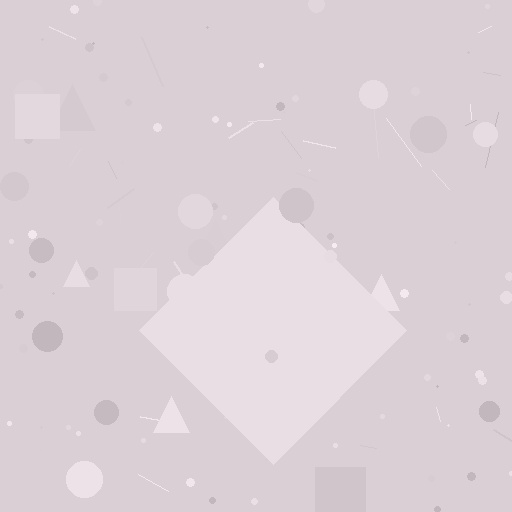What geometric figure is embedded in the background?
A diamond is embedded in the background.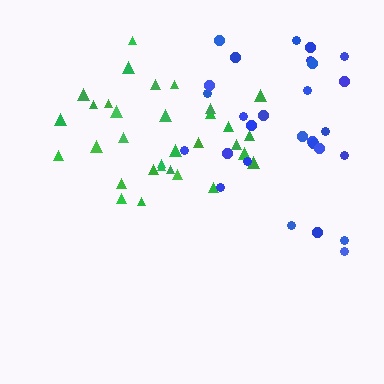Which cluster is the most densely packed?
Green.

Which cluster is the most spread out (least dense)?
Blue.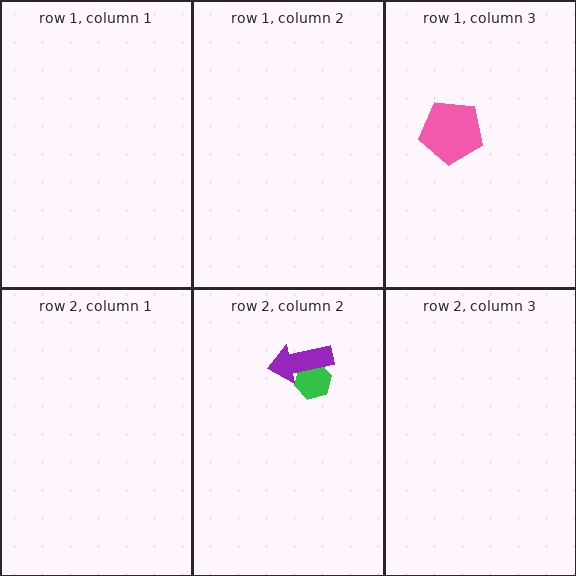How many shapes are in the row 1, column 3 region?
1.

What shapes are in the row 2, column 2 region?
The green hexagon, the purple arrow.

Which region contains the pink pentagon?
The row 1, column 3 region.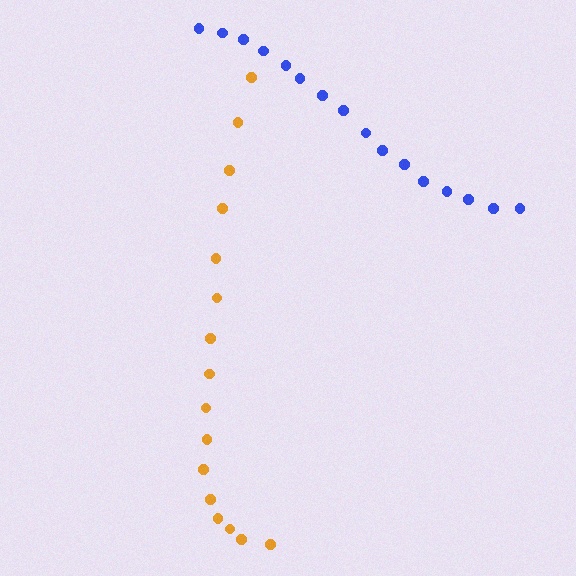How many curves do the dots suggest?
There are 2 distinct paths.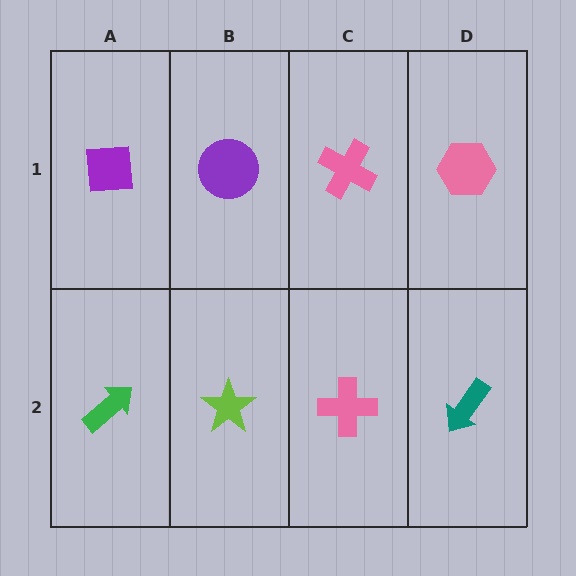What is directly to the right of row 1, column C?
A pink hexagon.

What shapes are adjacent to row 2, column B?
A purple circle (row 1, column B), a green arrow (row 2, column A), a pink cross (row 2, column C).